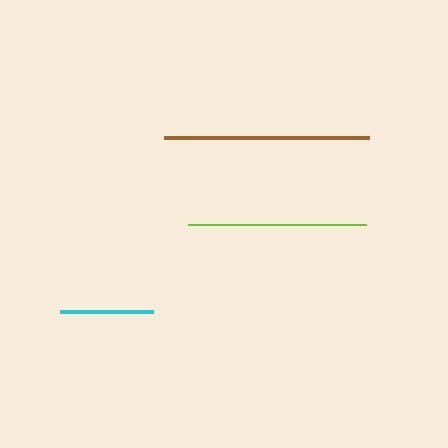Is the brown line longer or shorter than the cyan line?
The brown line is longer than the cyan line.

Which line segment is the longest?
The brown line is the longest at approximately 204 pixels.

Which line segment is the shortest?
The cyan line is the shortest at approximately 93 pixels.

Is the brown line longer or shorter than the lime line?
The brown line is longer than the lime line.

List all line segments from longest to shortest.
From longest to shortest: brown, lime, cyan.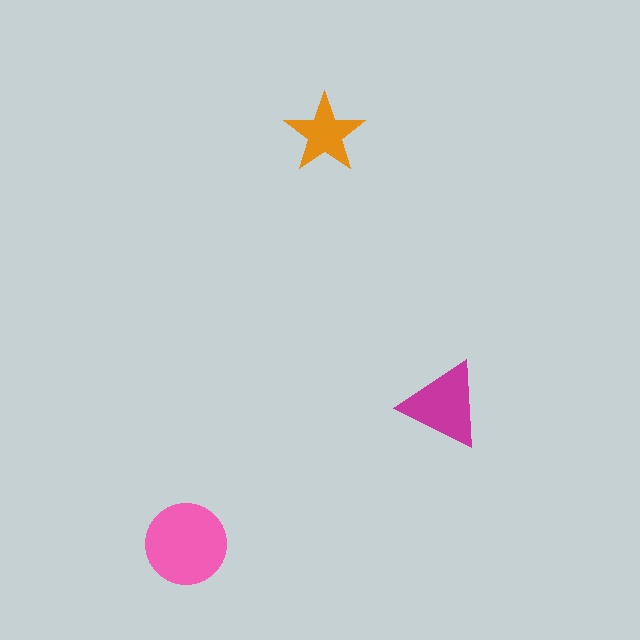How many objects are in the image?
There are 3 objects in the image.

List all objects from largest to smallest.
The pink circle, the magenta triangle, the orange star.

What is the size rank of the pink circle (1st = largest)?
1st.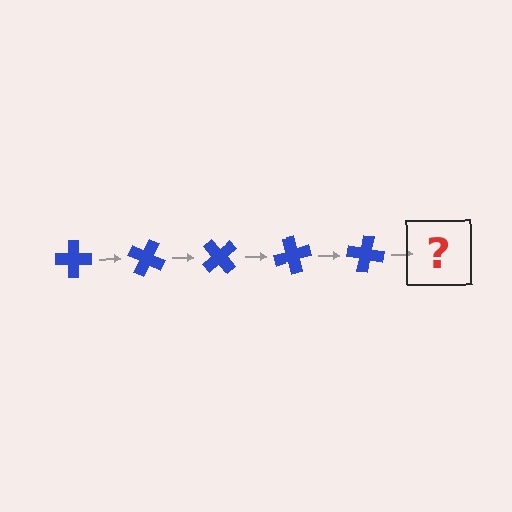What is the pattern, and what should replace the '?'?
The pattern is that the cross rotates 25 degrees each step. The '?' should be a blue cross rotated 125 degrees.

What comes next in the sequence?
The next element should be a blue cross rotated 125 degrees.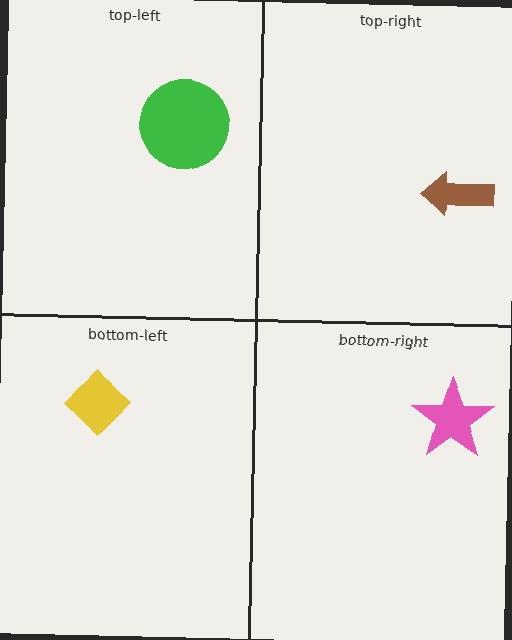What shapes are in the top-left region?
The green circle.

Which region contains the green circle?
The top-left region.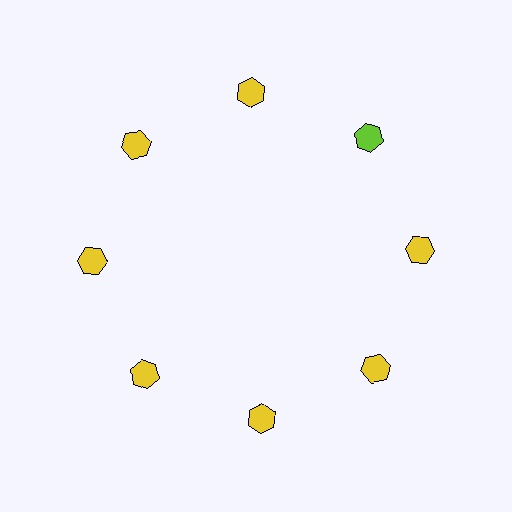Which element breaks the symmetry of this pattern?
The lime hexagon at roughly the 2 o'clock position breaks the symmetry. All other shapes are yellow hexagons.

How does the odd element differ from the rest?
It has a different color: lime instead of yellow.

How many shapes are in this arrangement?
There are 8 shapes arranged in a ring pattern.